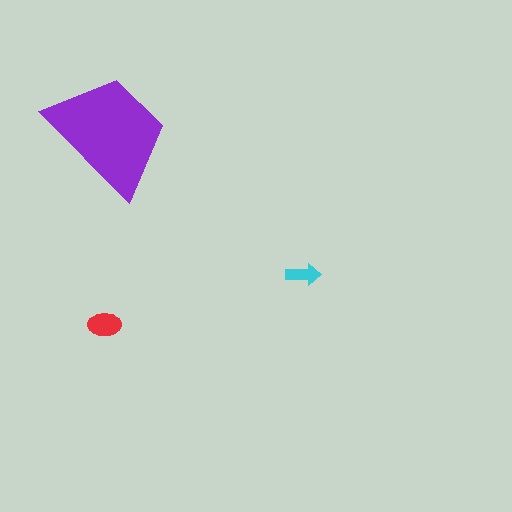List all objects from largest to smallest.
The purple trapezoid, the red ellipse, the cyan arrow.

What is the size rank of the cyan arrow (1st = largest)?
3rd.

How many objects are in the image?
There are 3 objects in the image.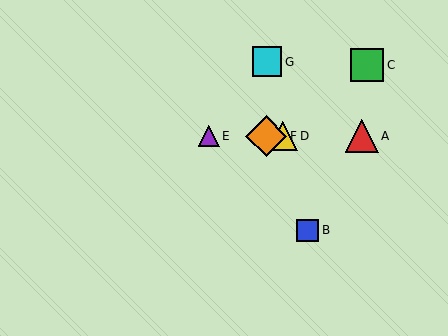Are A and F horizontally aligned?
Yes, both are at y≈136.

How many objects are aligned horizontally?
4 objects (A, D, E, F) are aligned horizontally.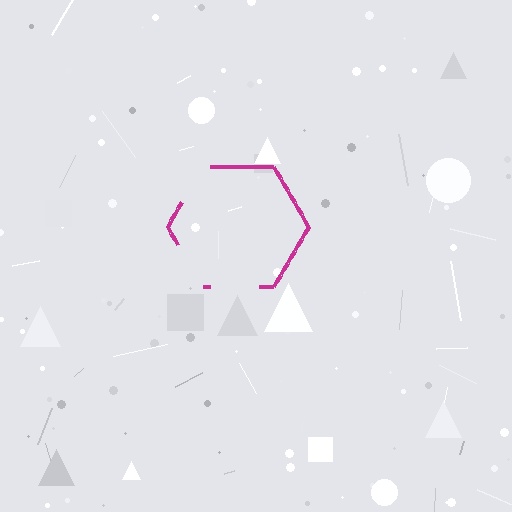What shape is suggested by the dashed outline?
The dashed outline suggests a hexagon.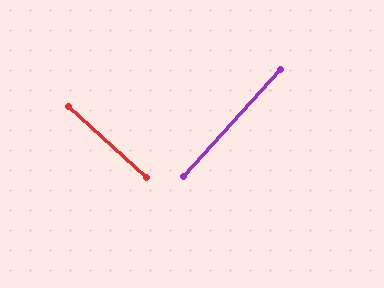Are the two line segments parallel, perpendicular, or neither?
Perpendicular — they meet at approximately 90°.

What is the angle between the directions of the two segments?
Approximately 90 degrees.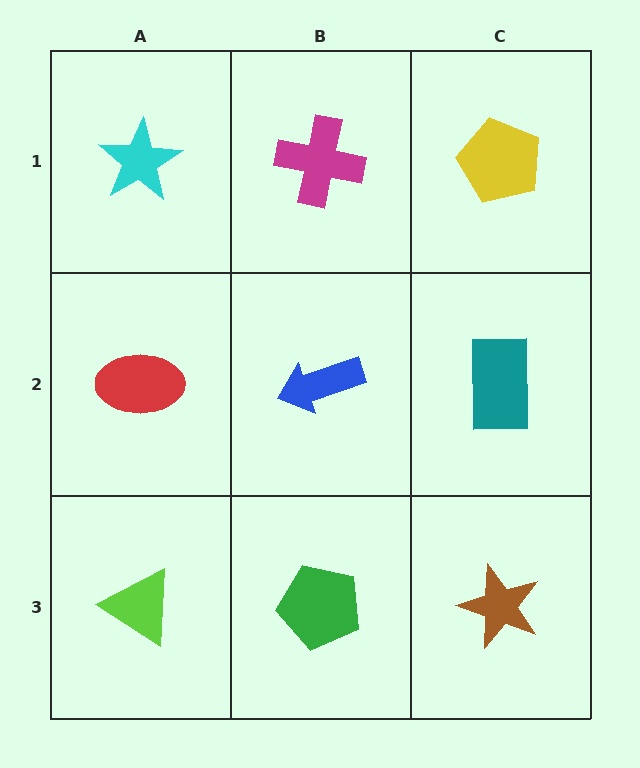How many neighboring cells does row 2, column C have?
3.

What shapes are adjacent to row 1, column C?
A teal rectangle (row 2, column C), a magenta cross (row 1, column B).